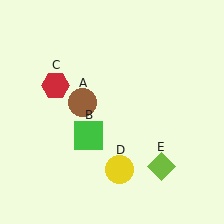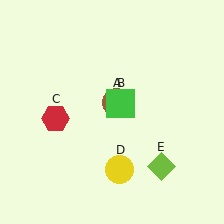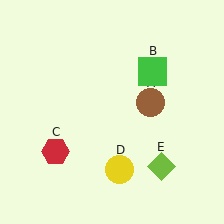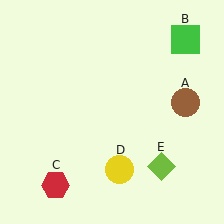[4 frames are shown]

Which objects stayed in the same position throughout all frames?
Yellow circle (object D) and lime diamond (object E) remained stationary.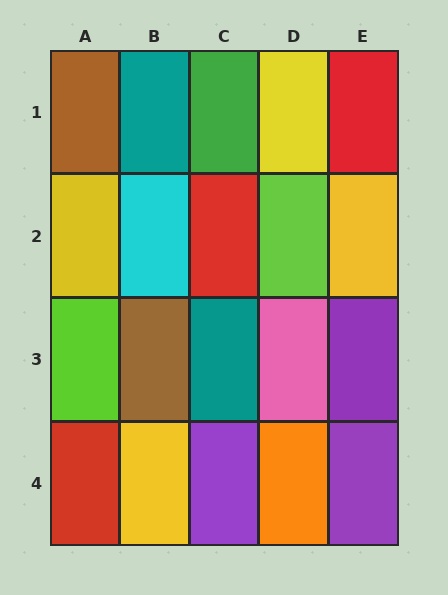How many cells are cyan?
1 cell is cyan.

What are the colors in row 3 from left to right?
Lime, brown, teal, pink, purple.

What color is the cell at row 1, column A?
Brown.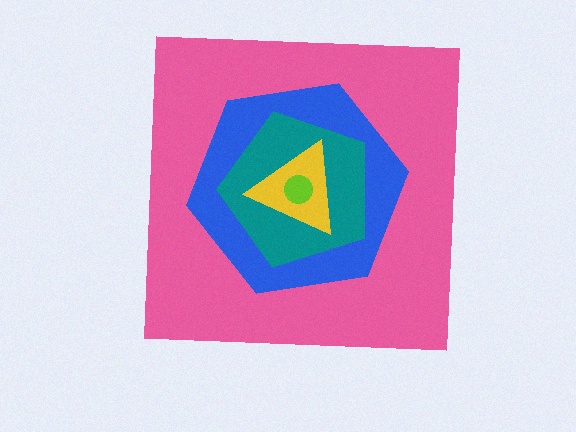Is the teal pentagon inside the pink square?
Yes.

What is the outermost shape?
The pink square.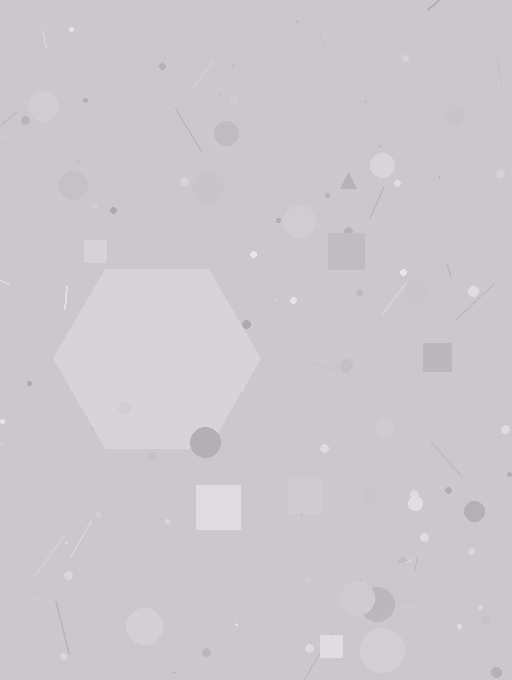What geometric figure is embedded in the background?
A hexagon is embedded in the background.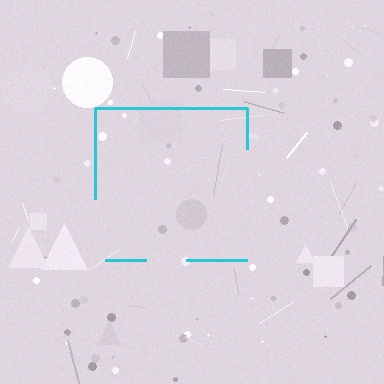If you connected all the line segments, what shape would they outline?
They would outline a square.